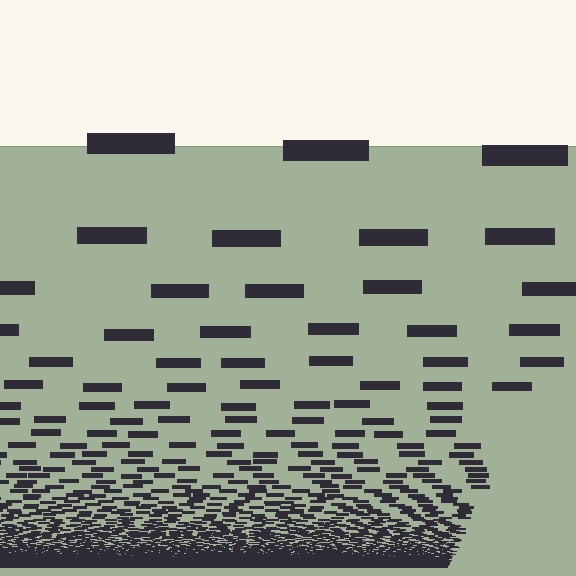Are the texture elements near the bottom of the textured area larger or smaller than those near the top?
Smaller. The gradient is inverted — elements near the bottom are smaller and denser.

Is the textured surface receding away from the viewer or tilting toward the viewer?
The surface appears to tilt toward the viewer. Texture elements get larger and sparser toward the top.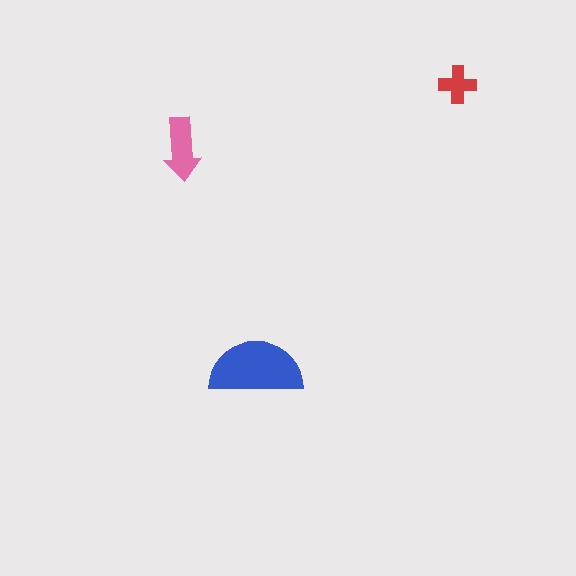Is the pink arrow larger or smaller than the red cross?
Larger.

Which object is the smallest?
The red cross.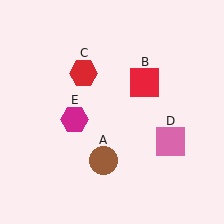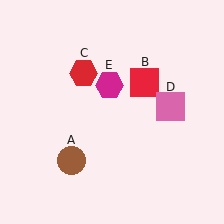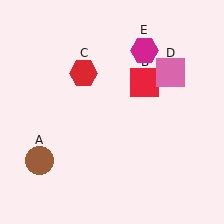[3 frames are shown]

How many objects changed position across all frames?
3 objects changed position: brown circle (object A), pink square (object D), magenta hexagon (object E).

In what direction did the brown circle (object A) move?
The brown circle (object A) moved left.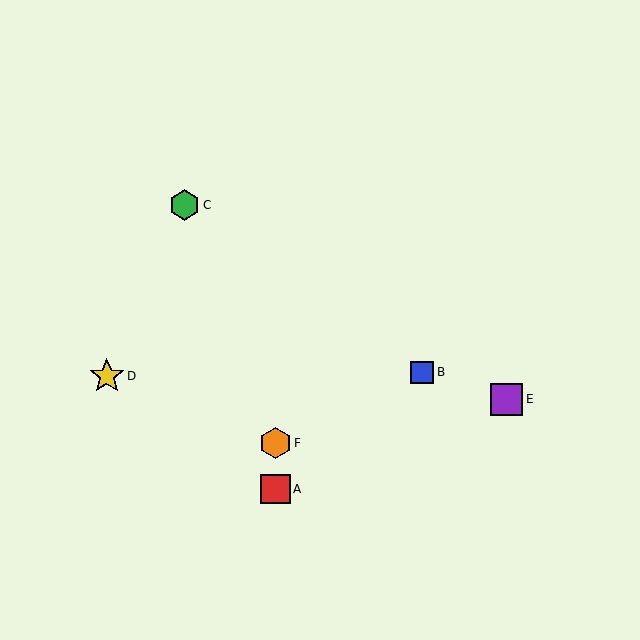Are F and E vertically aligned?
No, F is at x≈275 and E is at x≈507.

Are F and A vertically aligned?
Yes, both are at x≈275.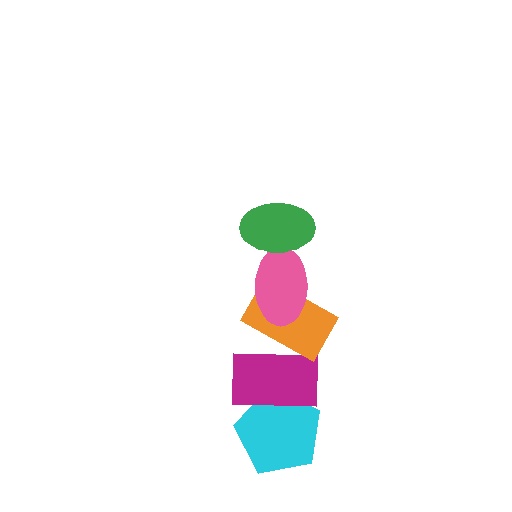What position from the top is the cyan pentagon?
The cyan pentagon is 5th from the top.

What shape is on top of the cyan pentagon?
The magenta rectangle is on top of the cyan pentagon.